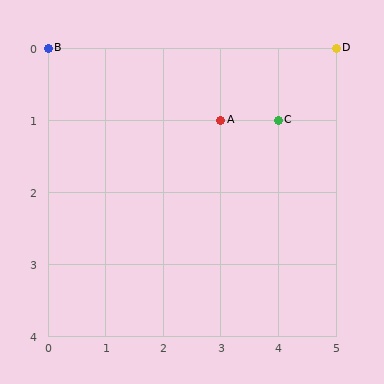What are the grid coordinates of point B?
Point B is at grid coordinates (0, 0).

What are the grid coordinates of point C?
Point C is at grid coordinates (4, 1).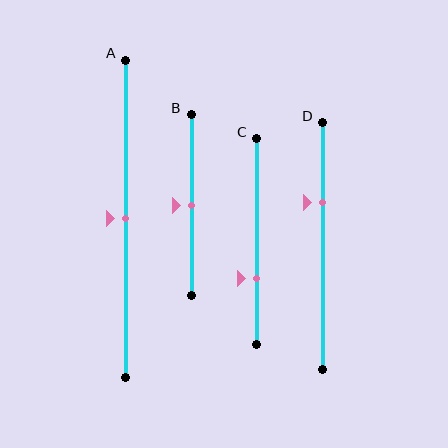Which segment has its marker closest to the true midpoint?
Segment A has its marker closest to the true midpoint.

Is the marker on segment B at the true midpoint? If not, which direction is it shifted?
Yes, the marker on segment B is at the true midpoint.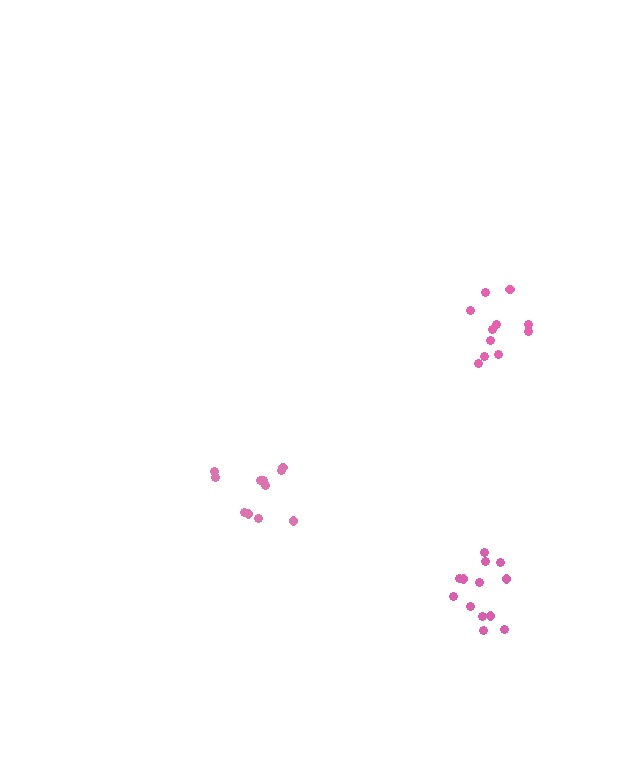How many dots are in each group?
Group 1: 11 dots, Group 2: 11 dots, Group 3: 13 dots (35 total).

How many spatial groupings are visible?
There are 3 spatial groupings.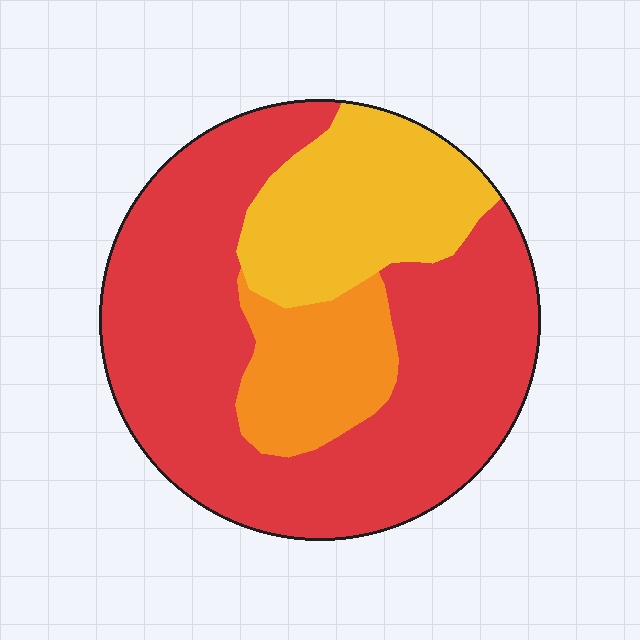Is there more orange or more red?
Red.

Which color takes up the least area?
Orange, at roughly 15%.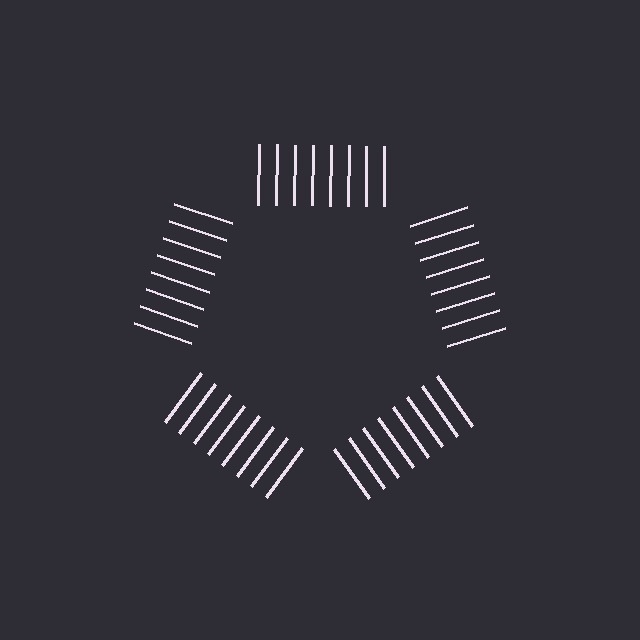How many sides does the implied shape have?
5 sides — the line-ends trace a pentagon.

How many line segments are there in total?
40 — 8 along each of the 5 edges.